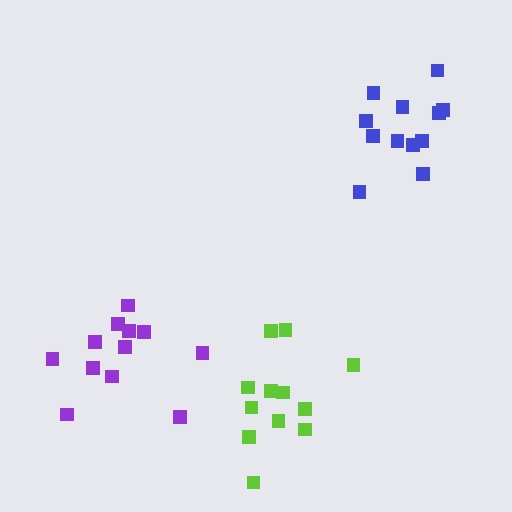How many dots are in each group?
Group 1: 12 dots, Group 2: 12 dots, Group 3: 12 dots (36 total).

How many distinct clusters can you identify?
There are 3 distinct clusters.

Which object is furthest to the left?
The purple cluster is leftmost.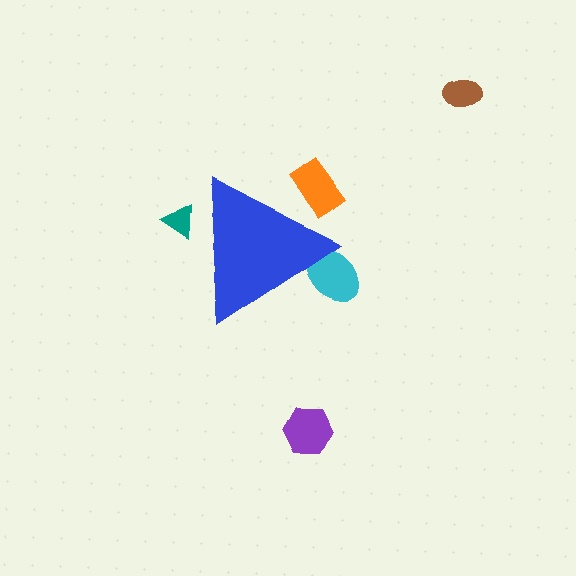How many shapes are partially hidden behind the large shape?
3 shapes are partially hidden.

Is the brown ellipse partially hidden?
No, the brown ellipse is fully visible.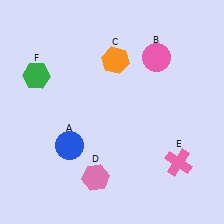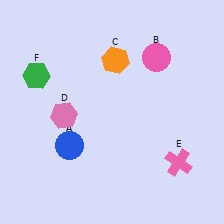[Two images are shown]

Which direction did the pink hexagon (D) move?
The pink hexagon (D) moved up.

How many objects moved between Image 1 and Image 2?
1 object moved between the two images.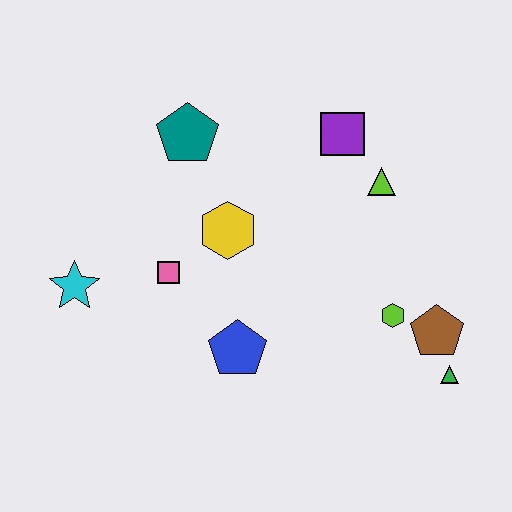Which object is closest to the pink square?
The yellow hexagon is closest to the pink square.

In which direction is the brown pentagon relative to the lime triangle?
The brown pentagon is below the lime triangle.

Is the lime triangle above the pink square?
Yes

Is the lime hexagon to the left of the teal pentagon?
No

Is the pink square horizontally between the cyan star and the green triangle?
Yes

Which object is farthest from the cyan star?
The green triangle is farthest from the cyan star.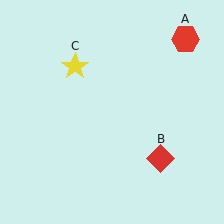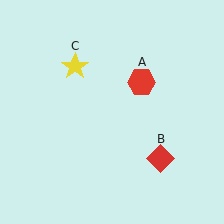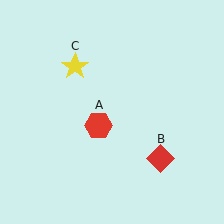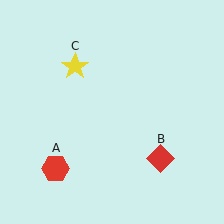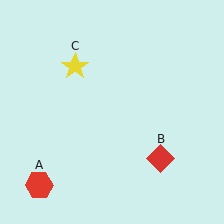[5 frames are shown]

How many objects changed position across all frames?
1 object changed position: red hexagon (object A).